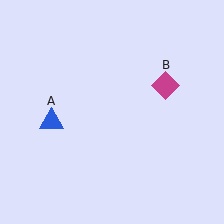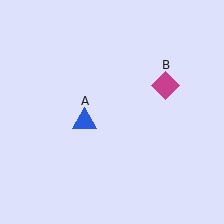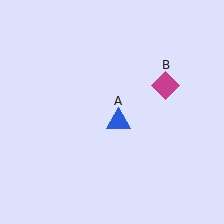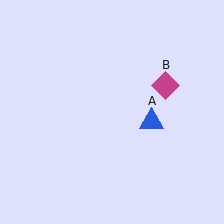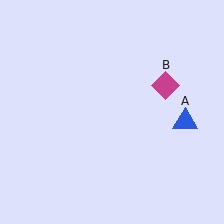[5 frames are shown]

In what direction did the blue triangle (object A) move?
The blue triangle (object A) moved right.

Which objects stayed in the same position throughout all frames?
Magenta diamond (object B) remained stationary.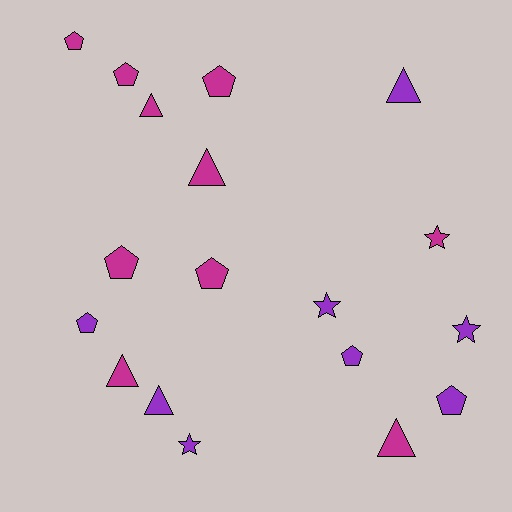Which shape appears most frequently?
Pentagon, with 8 objects.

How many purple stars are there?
There are 3 purple stars.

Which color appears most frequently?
Magenta, with 10 objects.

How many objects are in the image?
There are 18 objects.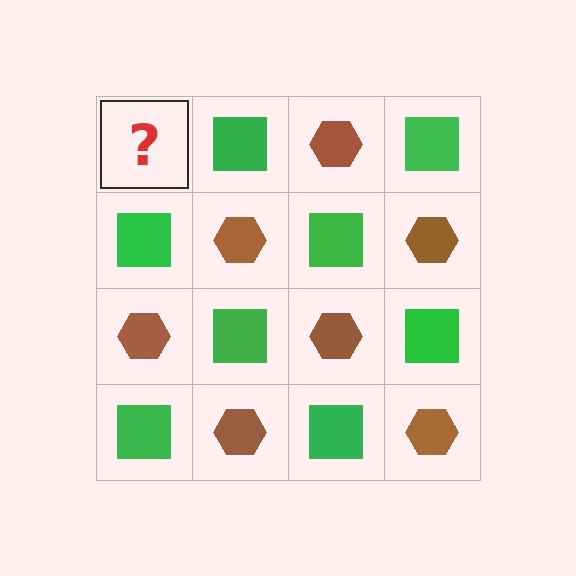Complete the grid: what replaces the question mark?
The question mark should be replaced with a brown hexagon.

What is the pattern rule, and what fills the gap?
The rule is that it alternates brown hexagon and green square in a checkerboard pattern. The gap should be filled with a brown hexagon.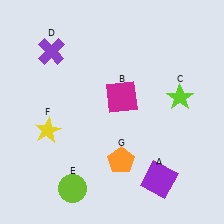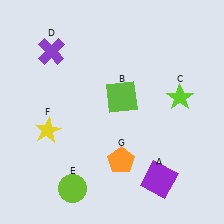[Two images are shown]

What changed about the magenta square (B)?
In Image 1, B is magenta. In Image 2, it changed to lime.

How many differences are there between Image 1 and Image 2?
There is 1 difference between the two images.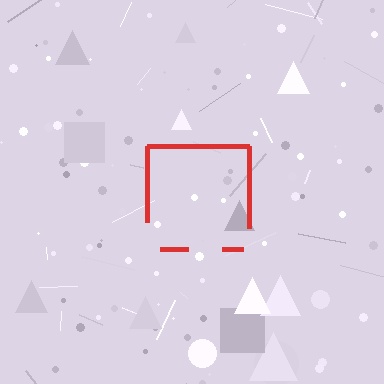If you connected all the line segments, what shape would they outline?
They would outline a square.